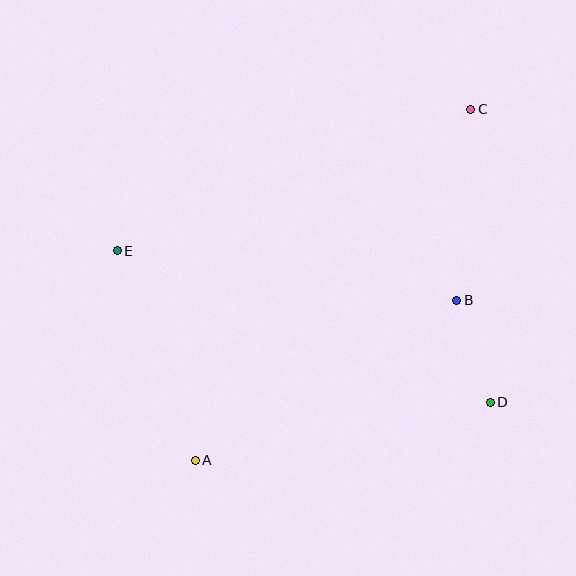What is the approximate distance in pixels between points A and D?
The distance between A and D is approximately 300 pixels.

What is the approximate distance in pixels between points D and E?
The distance between D and E is approximately 402 pixels.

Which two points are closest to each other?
Points B and D are closest to each other.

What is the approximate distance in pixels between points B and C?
The distance between B and C is approximately 191 pixels.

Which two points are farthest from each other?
Points A and C are farthest from each other.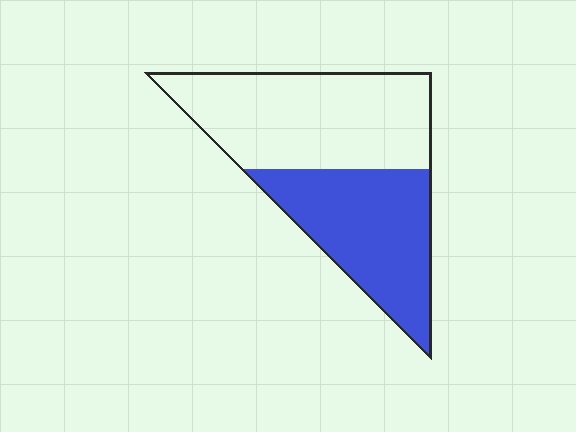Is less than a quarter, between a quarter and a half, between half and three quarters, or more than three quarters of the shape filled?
Between a quarter and a half.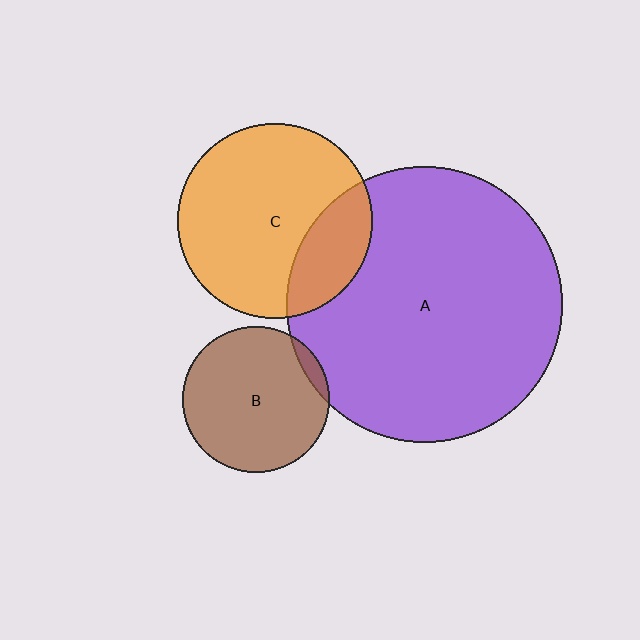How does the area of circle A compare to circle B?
Approximately 3.5 times.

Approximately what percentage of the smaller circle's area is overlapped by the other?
Approximately 5%.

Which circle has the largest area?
Circle A (purple).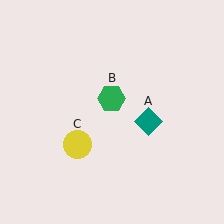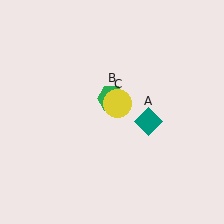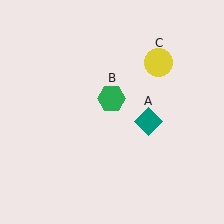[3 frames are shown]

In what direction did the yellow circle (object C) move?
The yellow circle (object C) moved up and to the right.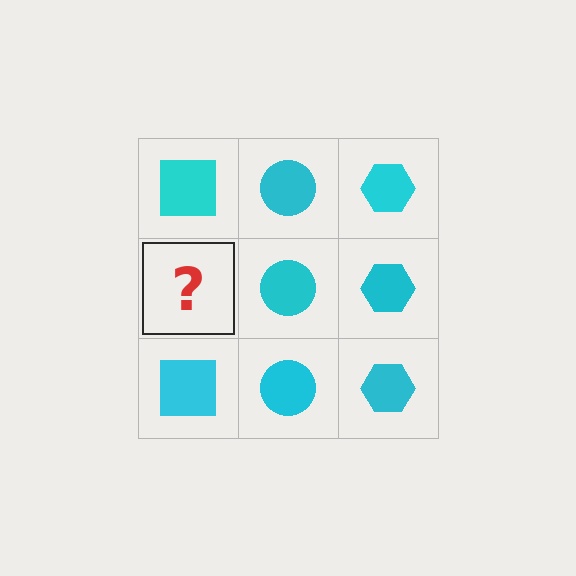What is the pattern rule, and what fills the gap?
The rule is that each column has a consistent shape. The gap should be filled with a cyan square.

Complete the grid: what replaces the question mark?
The question mark should be replaced with a cyan square.